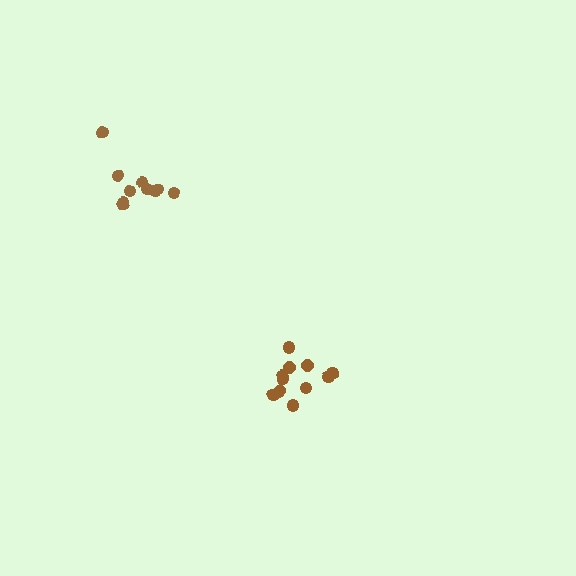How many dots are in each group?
Group 1: 10 dots, Group 2: 11 dots (21 total).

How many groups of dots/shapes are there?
There are 2 groups.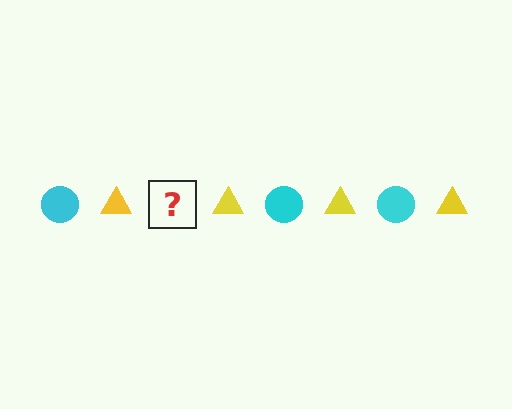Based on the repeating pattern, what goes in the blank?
The blank should be a cyan circle.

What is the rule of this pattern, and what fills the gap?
The rule is that the pattern alternates between cyan circle and yellow triangle. The gap should be filled with a cyan circle.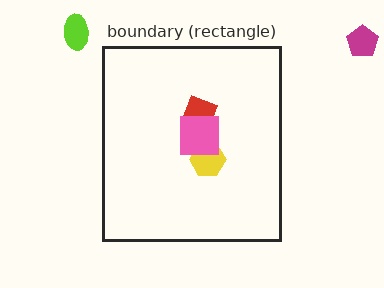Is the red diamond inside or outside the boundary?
Inside.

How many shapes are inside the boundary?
3 inside, 2 outside.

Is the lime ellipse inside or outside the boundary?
Outside.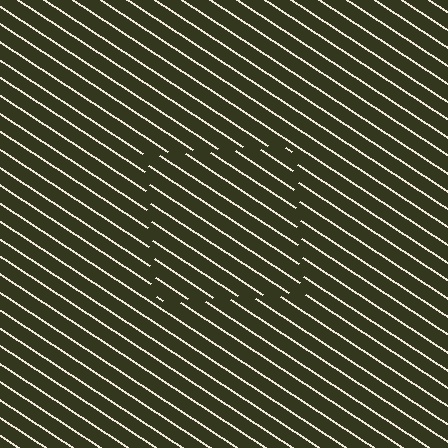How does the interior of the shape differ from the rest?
The interior of the shape contains the same grating, shifted by half a period — the contour is defined by the phase discontinuity where line-ends from the inner and outer gratings abut.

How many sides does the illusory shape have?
4 sides — the line-ends trace a square.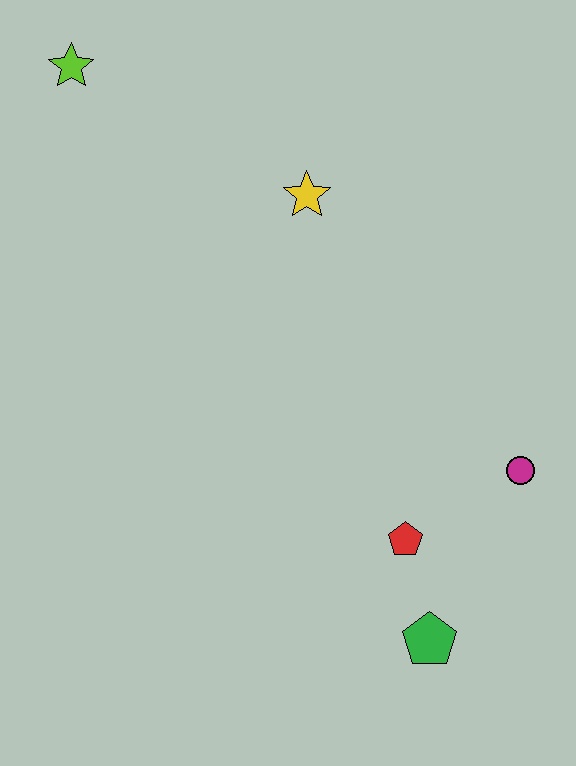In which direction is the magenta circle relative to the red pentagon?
The magenta circle is to the right of the red pentagon.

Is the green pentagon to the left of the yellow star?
No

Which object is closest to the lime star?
The yellow star is closest to the lime star.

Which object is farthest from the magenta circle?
The lime star is farthest from the magenta circle.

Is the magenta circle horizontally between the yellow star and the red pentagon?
No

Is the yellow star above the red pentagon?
Yes